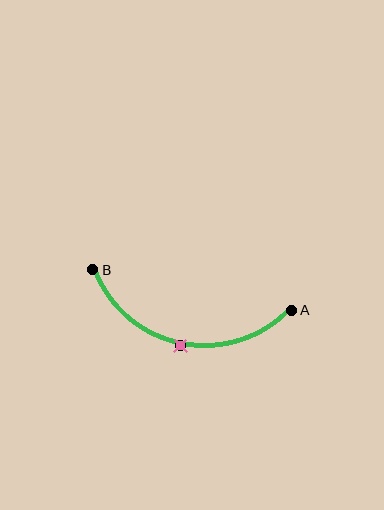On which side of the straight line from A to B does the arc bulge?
The arc bulges below the straight line connecting A and B.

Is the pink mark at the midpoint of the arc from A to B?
Yes. The pink mark lies on the arc at equal arc-length from both A and B — it is the arc midpoint.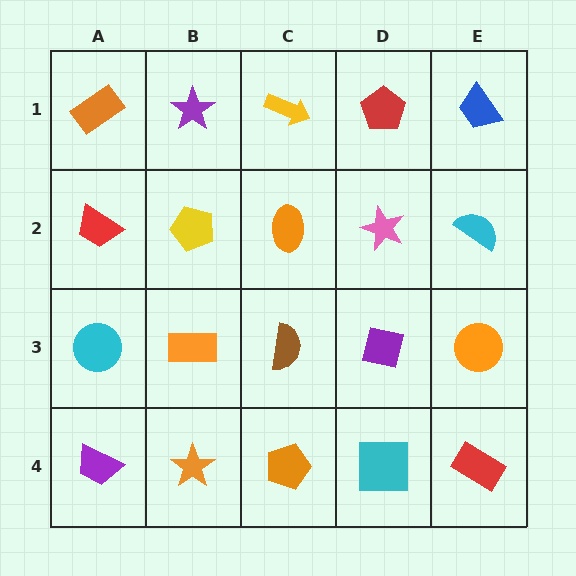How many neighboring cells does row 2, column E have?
3.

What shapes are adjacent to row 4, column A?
A cyan circle (row 3, column A), an orange star (row 4, column B).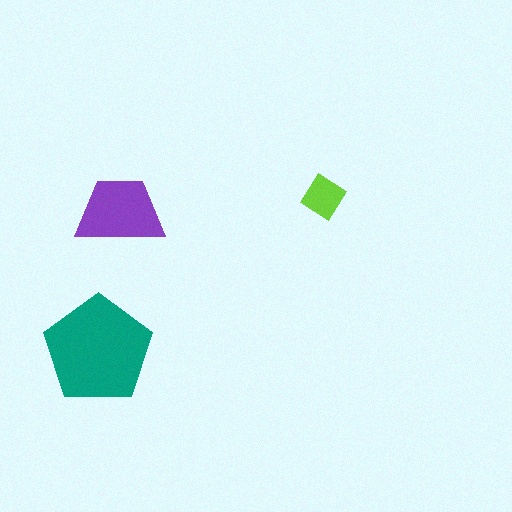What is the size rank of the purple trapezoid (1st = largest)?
2nd.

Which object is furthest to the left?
The teal pentagon is leftmost.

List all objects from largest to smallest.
The teal pentagon, the purple trapezoid, the lime diamond.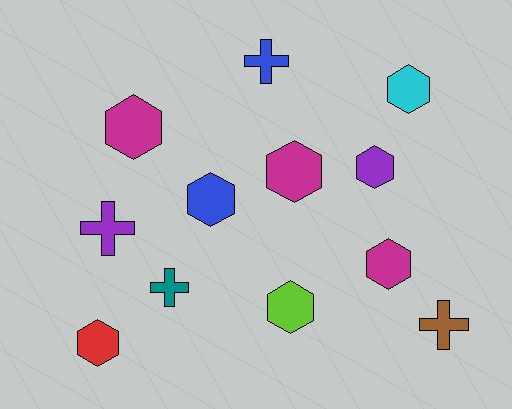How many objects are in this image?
There are 12 objects.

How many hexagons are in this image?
There are 8 hexagons.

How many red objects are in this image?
There is 1 red object.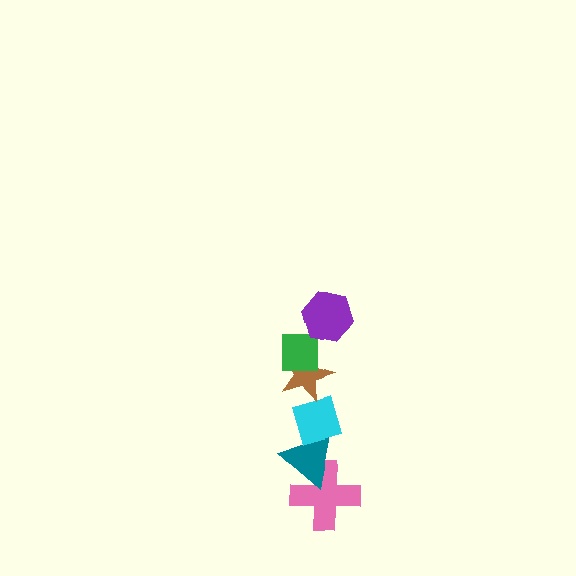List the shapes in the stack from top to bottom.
From top to bottom: the purple hexagon, the green square, the brown star, the cyan diamond, the teal triangle, the pink cross.